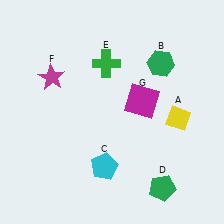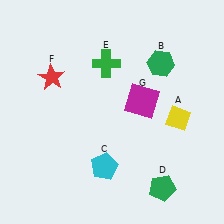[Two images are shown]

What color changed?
The star (F) changed from magenta in Image 1 to red in Image 2.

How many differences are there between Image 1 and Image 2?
There is 1 difference between the two images.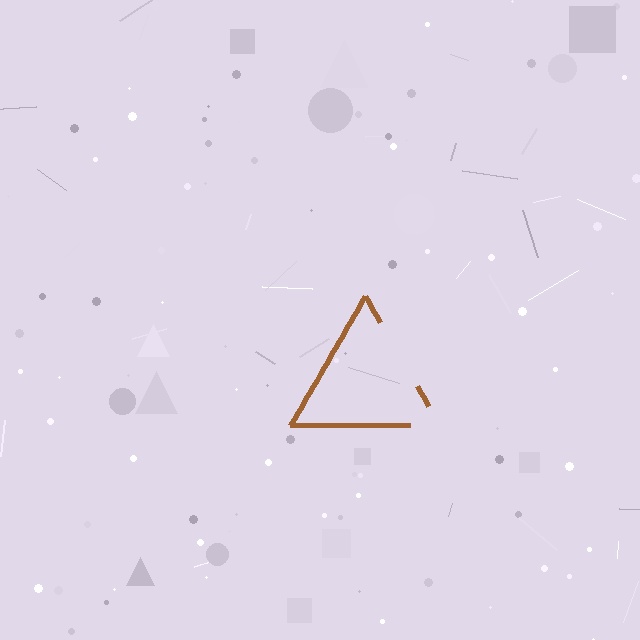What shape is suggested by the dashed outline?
The dashed outline suggests a triangle.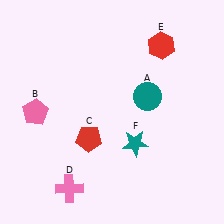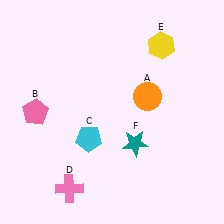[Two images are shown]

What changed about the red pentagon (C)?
In Image 1, C is red. In Image 2, it changed to cyan.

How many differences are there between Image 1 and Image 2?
There are 3 differences between the two images.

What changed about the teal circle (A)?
In Image 1, A is teal. In Image 2, it changed to orange.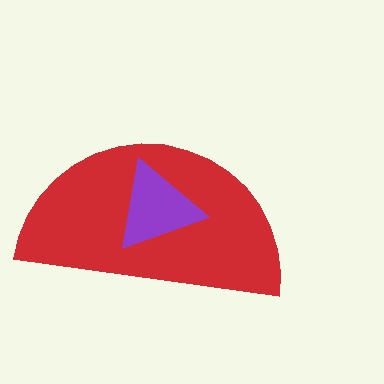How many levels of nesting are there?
2.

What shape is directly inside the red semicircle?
The purple triangle.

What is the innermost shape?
The purple triangle.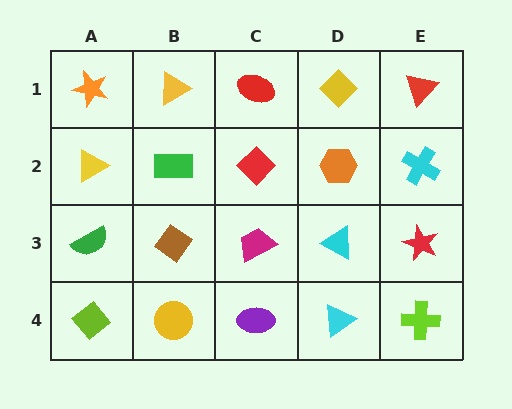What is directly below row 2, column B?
A brown diamond.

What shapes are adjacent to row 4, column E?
A red star (row 3, column E), a cyan triangle (row 4, column D).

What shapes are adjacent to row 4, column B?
A brown diamond (row 3, column B), a lime diamond (row 4, column A), a purple ellipse (row 4, column C).